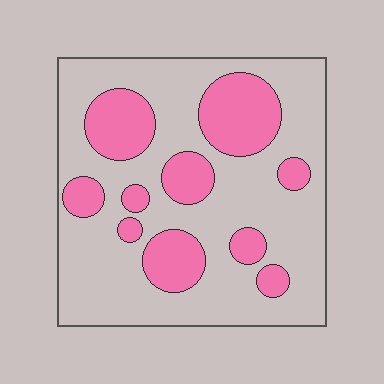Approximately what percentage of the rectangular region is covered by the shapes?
Approximately 30%.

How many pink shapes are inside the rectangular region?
10.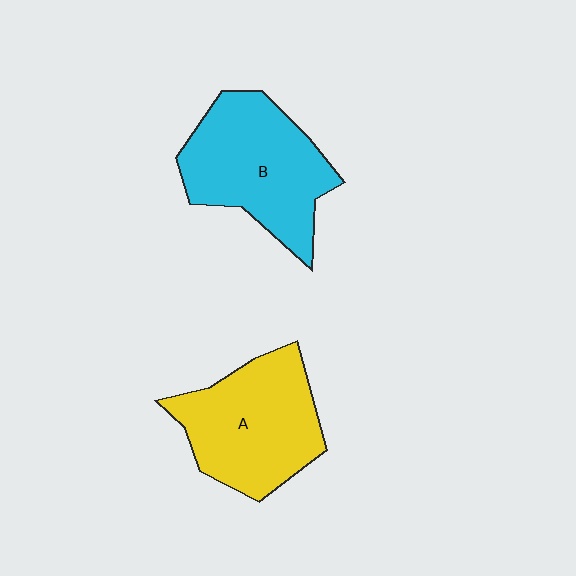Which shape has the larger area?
Shape B (cyan).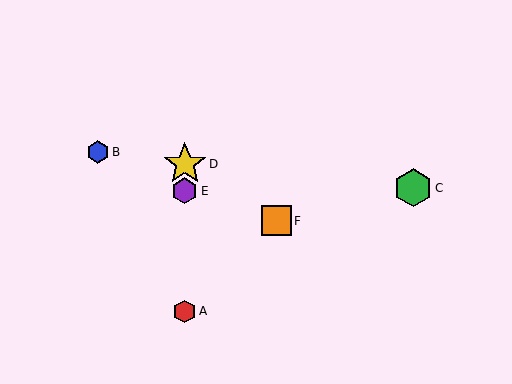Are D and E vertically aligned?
Yes, both are at x≈185.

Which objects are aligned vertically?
Objects A, D, E are aligned vertically.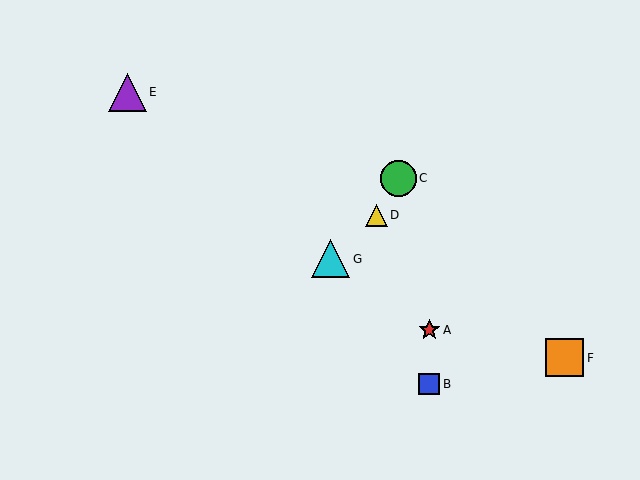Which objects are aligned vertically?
Objects A, B are aligned vertically.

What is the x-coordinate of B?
Object B is at x≈429.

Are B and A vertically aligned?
Yes, both are at x≈429.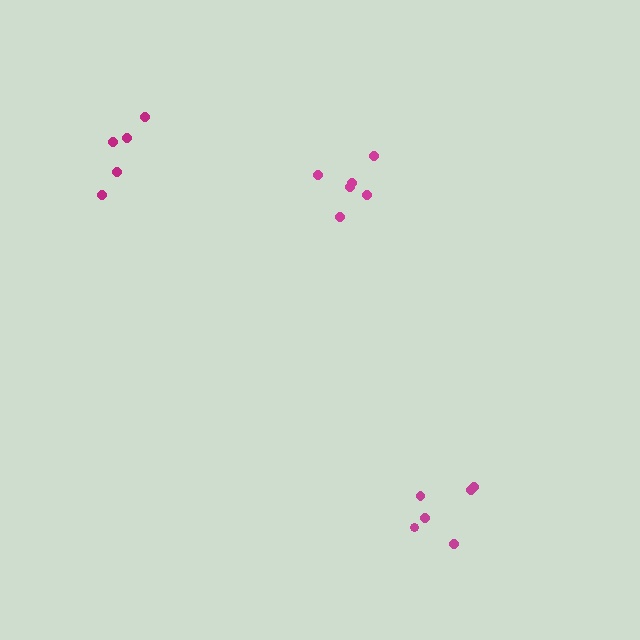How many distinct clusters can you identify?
There are 3 distinct clusters.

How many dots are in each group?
Group 1: 5 dots, Group 2: 6 dots, Group 3: 6 dots (17 total).